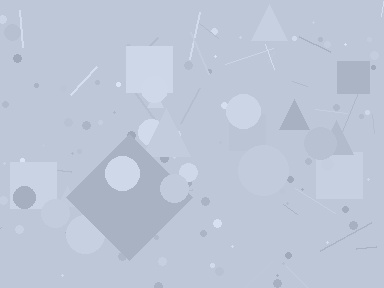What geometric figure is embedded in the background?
A diamond is embedded in the background.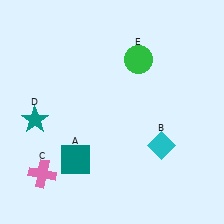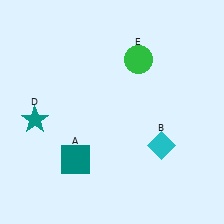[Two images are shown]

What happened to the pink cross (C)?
The pink cross (C) was removed in Image 2. It was in the bottom-left area of Image 1.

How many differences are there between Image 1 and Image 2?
There is 1 difference between the two images.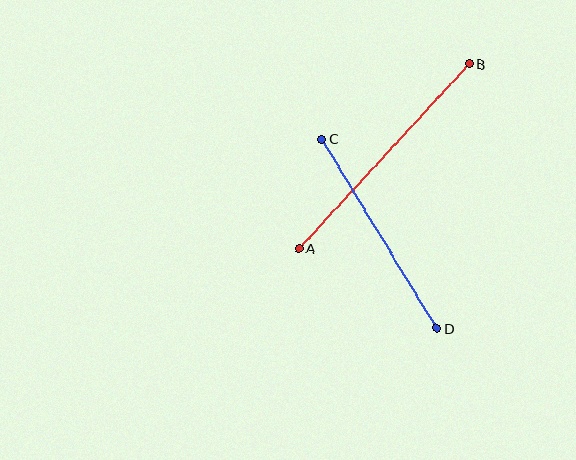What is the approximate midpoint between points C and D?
The midpoint is at approximately (379, 234) pixels.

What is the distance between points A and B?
The distance is approximately 251 pixels.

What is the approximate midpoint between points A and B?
The midpoint is at approximately (384, 156) pixels.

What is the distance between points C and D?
The distance is approximately 221 pixels.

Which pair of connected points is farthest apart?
Points A and B are farthest apart.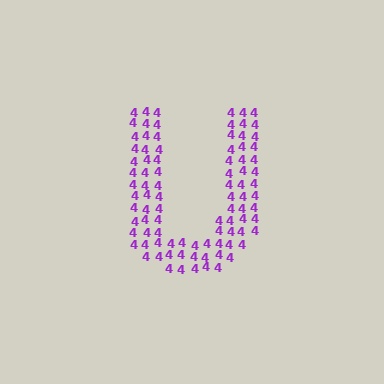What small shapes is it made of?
It is made of small digit 4's.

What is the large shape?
The large shape is the letter U.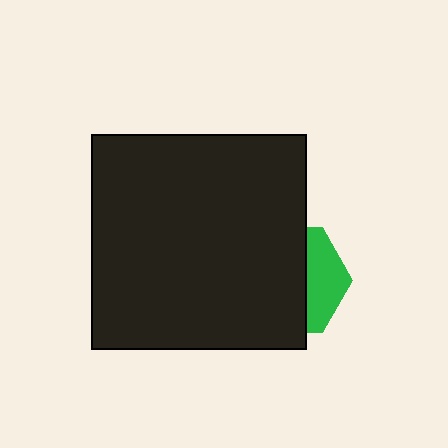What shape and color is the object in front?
The object in front is a black square.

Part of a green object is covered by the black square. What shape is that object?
It is a hexagon.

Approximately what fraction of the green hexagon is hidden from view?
Roughly 67% of the green hexagon is hidden behind the black square.